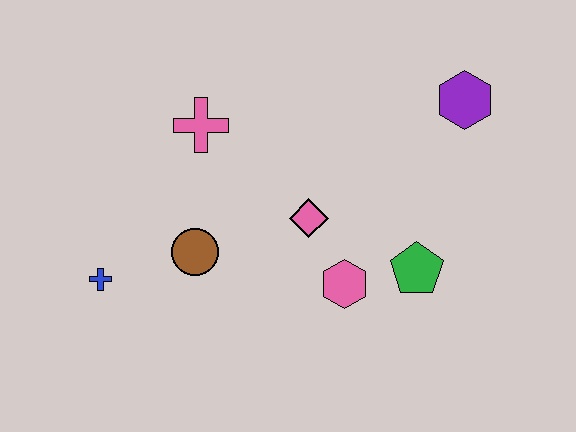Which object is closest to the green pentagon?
The pink hexagon is closest to the green pentagon.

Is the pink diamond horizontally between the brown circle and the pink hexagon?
Yes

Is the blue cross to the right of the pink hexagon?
No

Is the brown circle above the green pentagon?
Yes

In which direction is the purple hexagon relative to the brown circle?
The purple hexagon is to the right of the brown circle.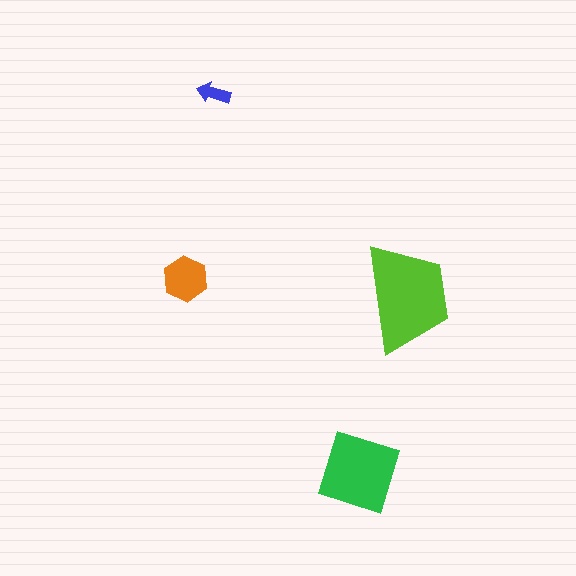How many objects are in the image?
There are 4 objects in the image.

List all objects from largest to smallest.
The lime trapezoid, the green square, the orange hexagon, the blue arrow.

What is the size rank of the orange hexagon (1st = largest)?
3rd.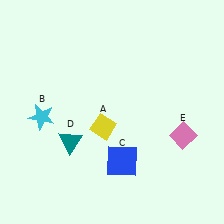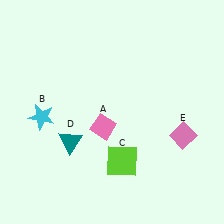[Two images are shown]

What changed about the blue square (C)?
In Image 1, C is blue. In Image 2, it changed to lime.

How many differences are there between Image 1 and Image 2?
There are 2 differences between the two images.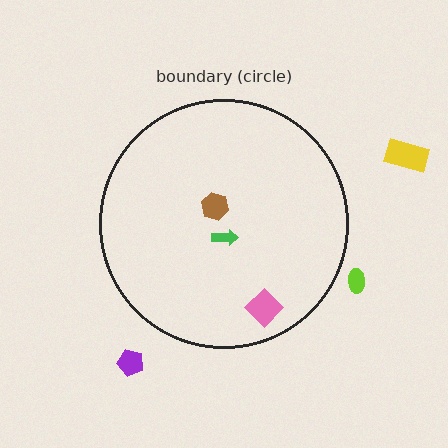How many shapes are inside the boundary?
3 inside, 3 outside.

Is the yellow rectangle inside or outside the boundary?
Outside.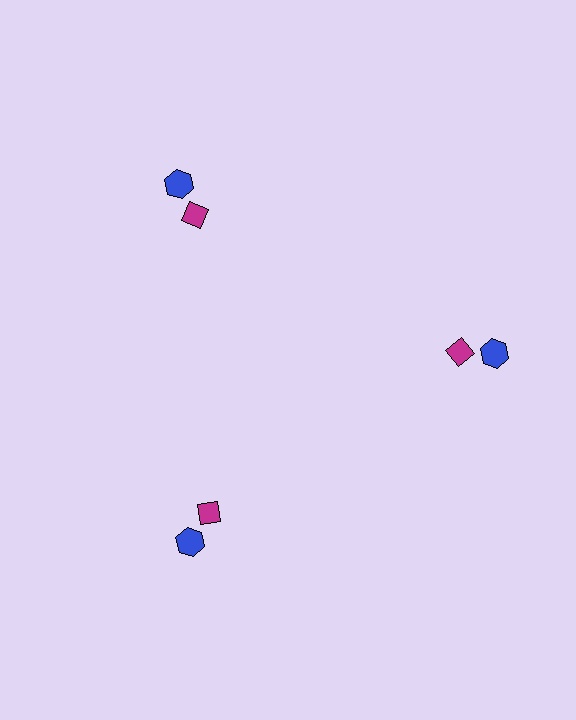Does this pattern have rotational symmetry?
Yes, this pattern has 3-fold rotational symmetry. It looks the same after rotating 120 degrees around the center.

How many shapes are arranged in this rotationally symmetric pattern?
There are 6 shapes, arranged in 3 groups of 2.